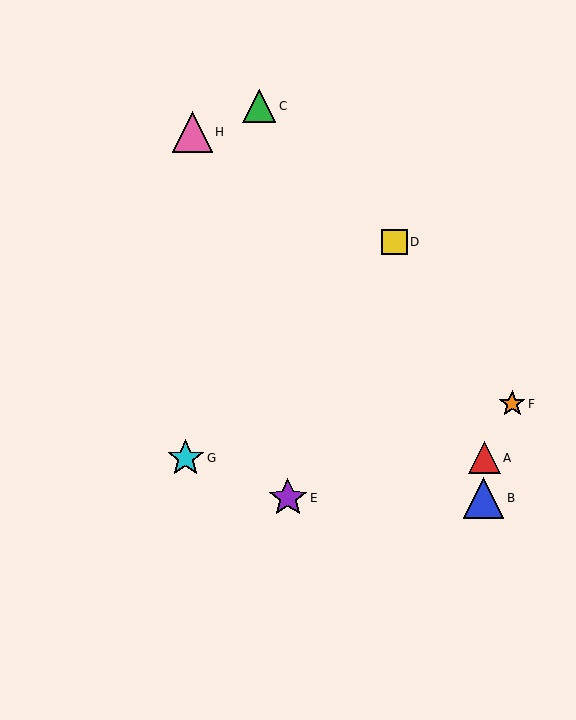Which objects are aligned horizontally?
Objects B, E are aligned horizontally.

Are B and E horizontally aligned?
Yes, both are at y≈498.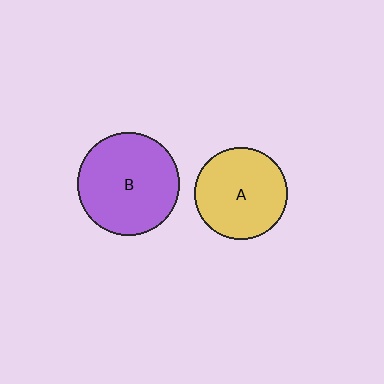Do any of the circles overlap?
No, none of the circles overlap.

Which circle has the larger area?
Circle B (purple).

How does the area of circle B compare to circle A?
Approximately 1.2 times.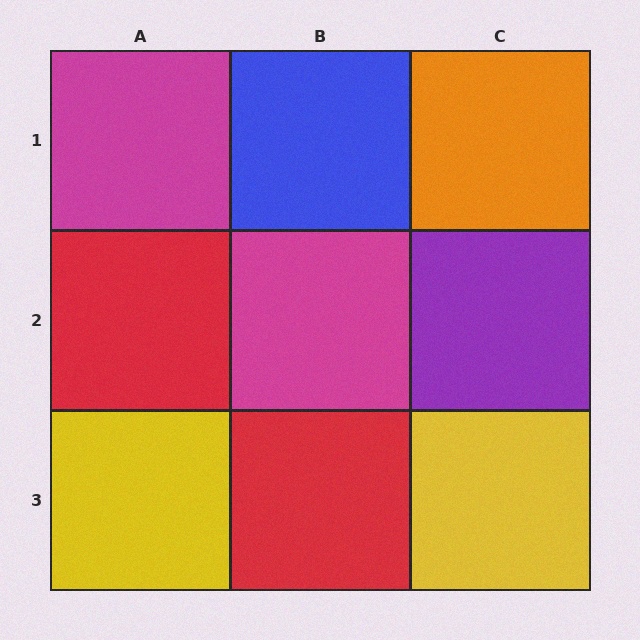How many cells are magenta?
2 cells are magenta.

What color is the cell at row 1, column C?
Orange.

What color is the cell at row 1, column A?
Magenta.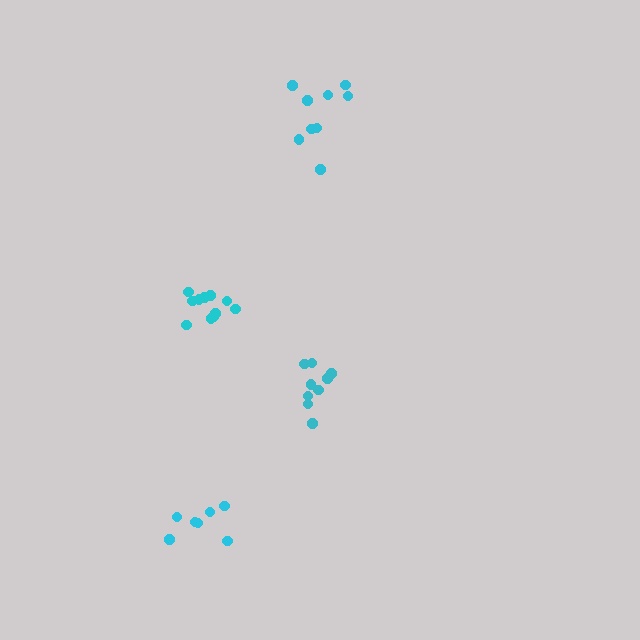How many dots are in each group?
Group 1: 12 dots, Group 2: 9 dots, Group 3: 9 dots, Group 4: 7 dots (37 total).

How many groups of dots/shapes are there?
There are 4 groups.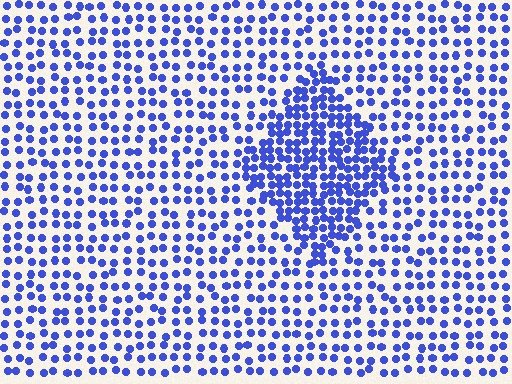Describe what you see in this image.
The image contains small blue elements arranged at two different densities. A diamond-shaped region is visible where the elements are more densely packed than the surrounding area.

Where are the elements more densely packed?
The elements are more densely packed inside the diamond boundary.